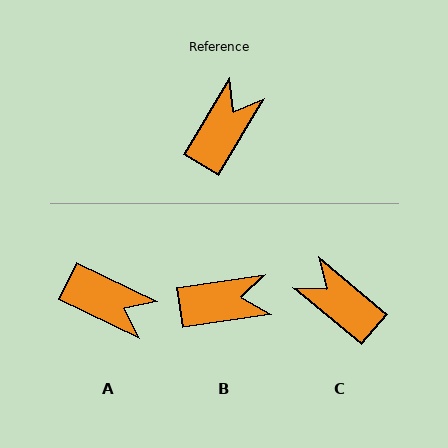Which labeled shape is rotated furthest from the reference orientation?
A, about 85 degrees away.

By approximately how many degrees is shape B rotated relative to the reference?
Approximately 51 degrees clockwise.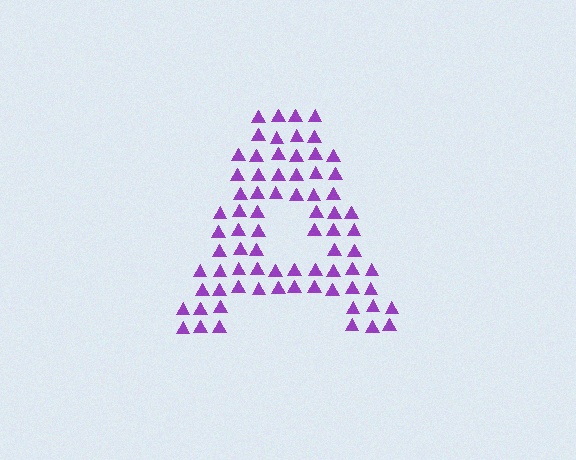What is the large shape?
The large shape is the letter A.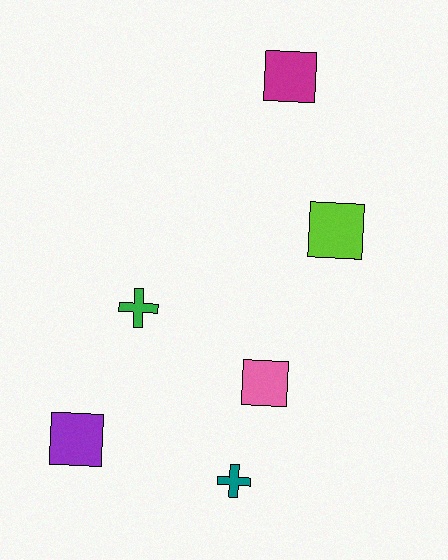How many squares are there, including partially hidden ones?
There are 4 squares.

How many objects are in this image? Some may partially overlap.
There are 6 objects.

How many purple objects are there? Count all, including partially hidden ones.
There is 1 purple object.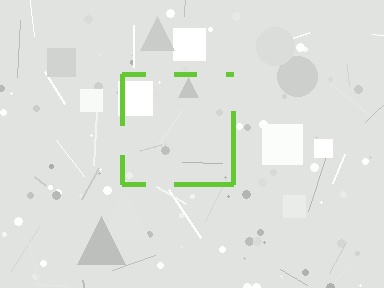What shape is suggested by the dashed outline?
The dashed outline suggests a square.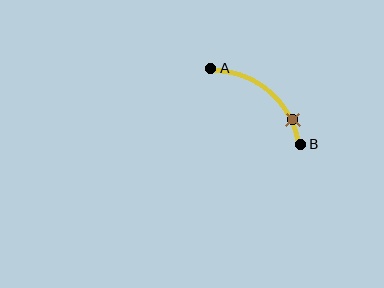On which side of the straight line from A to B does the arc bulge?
The arc bulges above and to the right of the straight line connecting A and B.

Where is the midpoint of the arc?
The arc midpoint is the point on the curve farthest from the straight line joining A and B. It sits above and to the right of that line.